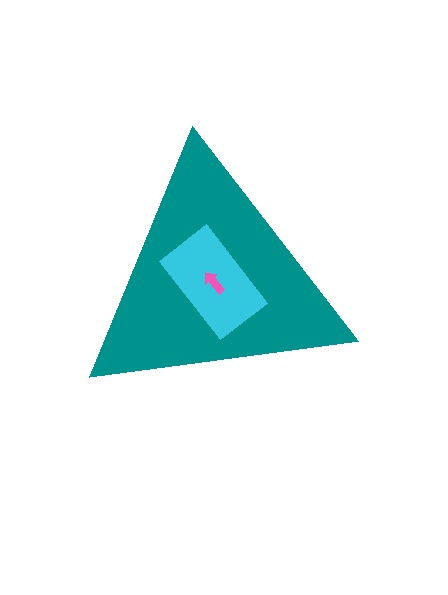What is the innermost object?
The pink arrow.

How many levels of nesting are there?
3.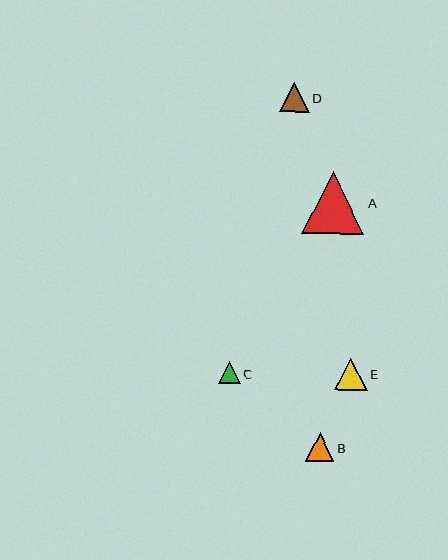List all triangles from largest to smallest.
From largest to smallest: A, E, D, B, C.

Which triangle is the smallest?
Triangle C is the smallest with a size of approximately 22 pixels.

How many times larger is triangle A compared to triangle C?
Triangle A is approximately 2.8 times the size of triangle C.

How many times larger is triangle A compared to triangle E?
Triangle A is approximately 1.9 times the size of triangle E.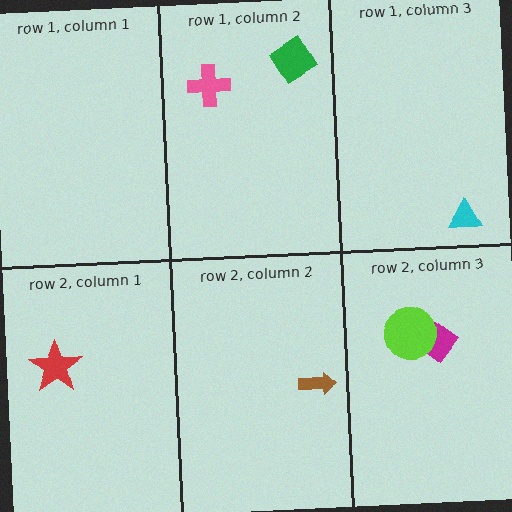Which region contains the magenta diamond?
The row 2, column 3 region.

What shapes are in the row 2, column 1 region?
The red star.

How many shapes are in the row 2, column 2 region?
1.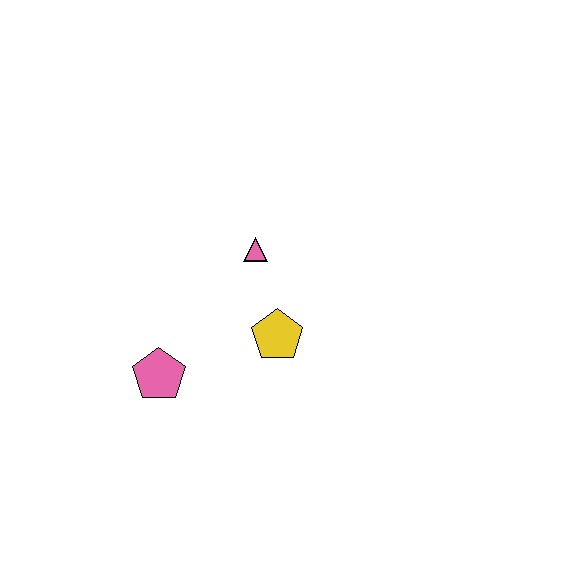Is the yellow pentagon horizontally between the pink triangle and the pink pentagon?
No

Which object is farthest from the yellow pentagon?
The pink pentagon is farthest from the yellow pentagon.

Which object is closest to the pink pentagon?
The yellow pentagon is closest to the pink pentagon.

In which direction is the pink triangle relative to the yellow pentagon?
The pink triangle is above the yellow pentagon.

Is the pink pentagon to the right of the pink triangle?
No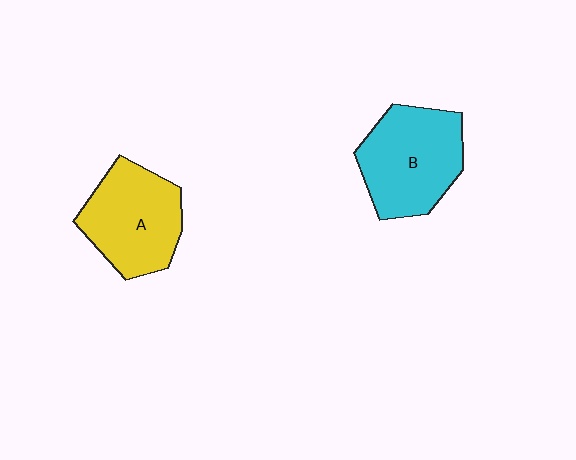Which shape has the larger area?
Shape B (cyan).